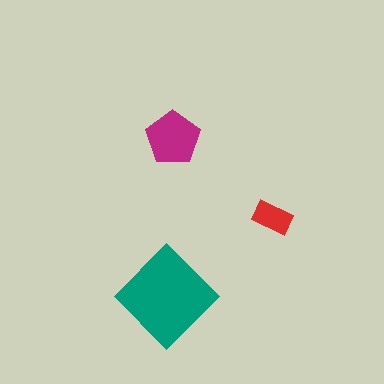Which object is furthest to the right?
The red rectangle is rightmost.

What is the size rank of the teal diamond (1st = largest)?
1st.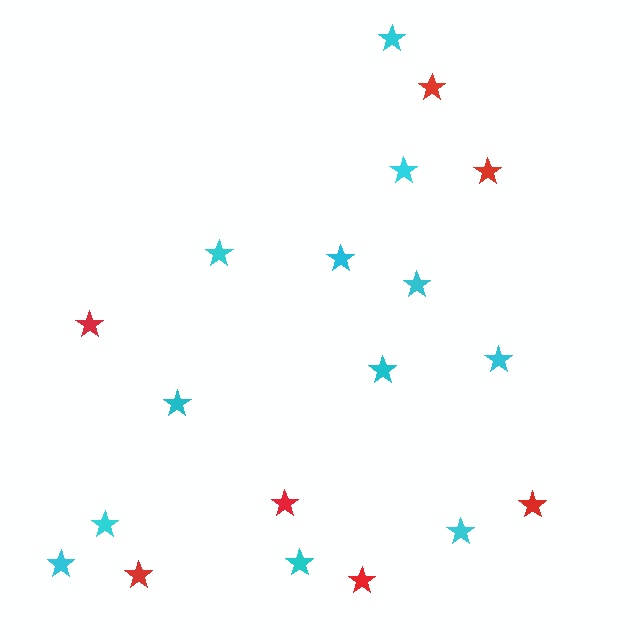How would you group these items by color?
There are 2 groups: one group of red stars (7) and one group of cyan stars (12).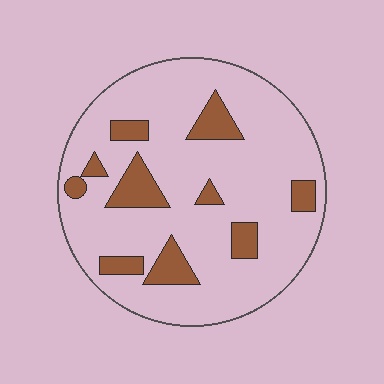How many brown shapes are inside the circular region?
10.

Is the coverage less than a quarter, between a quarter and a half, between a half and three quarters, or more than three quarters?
Less than a quarter.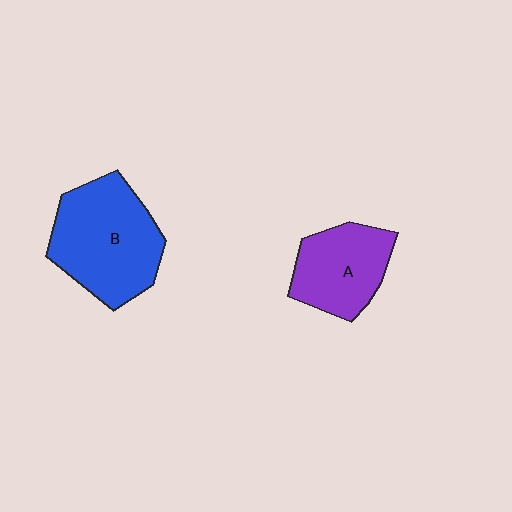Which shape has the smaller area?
Shape A (purple).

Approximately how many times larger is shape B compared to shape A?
Approximately 1.5 times.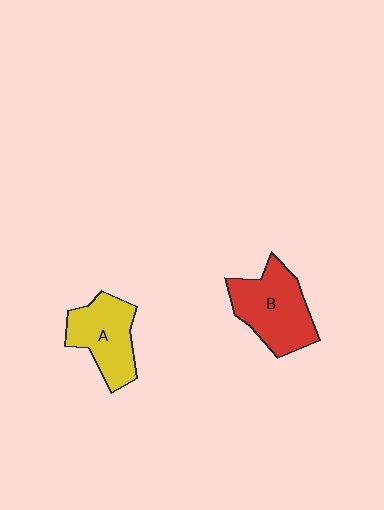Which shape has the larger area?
Shape B (red).